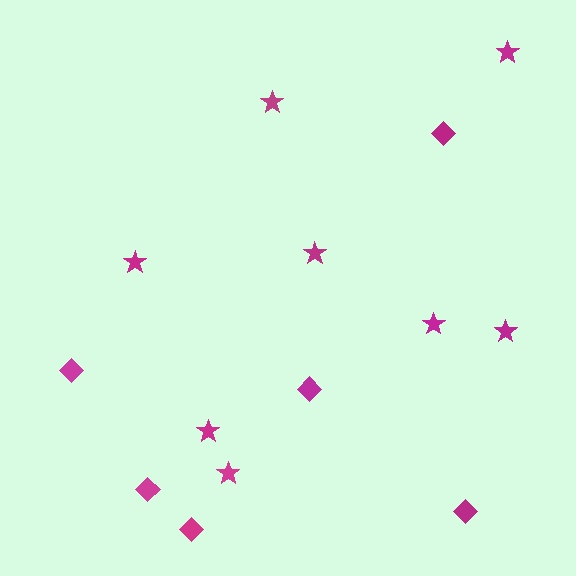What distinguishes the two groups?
There are 2 groups: one group of diamonds (6) and one group of stars (8).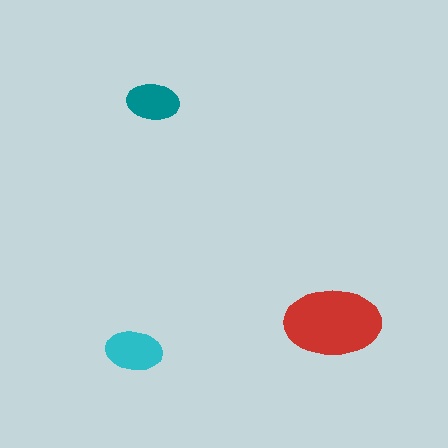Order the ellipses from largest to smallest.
the red one, the cyan one, the teal one.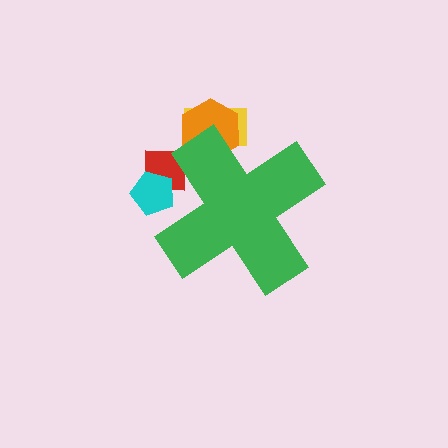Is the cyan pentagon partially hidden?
Yes, the cyan pentagon is partially hidden behind the green cross.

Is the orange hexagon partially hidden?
Yes, the orange hexagon is partially hidden behind the green cross.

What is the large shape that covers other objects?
A green cross.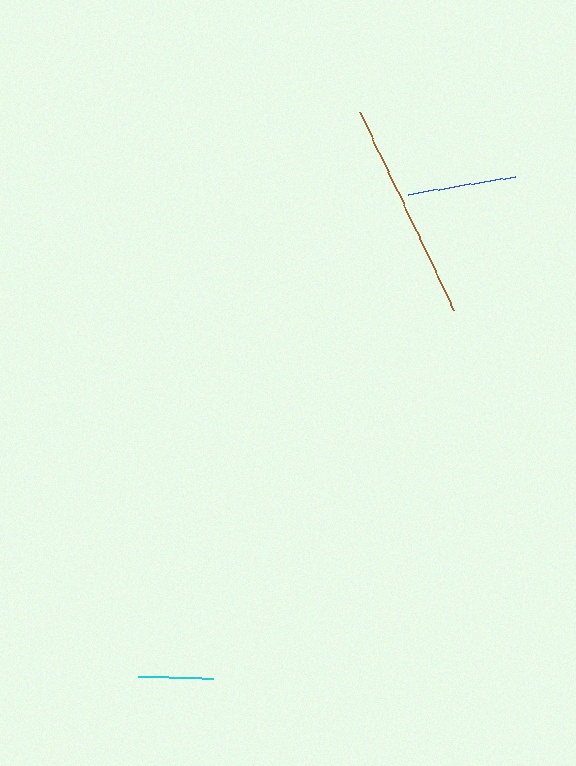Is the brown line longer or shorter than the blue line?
The brown line is longer than the blue line.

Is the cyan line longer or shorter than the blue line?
The blue line is longer than the cyan line.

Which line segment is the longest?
The brown line is the longest at approximately 219 pixels.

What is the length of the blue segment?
The blue segment is approximately 109 pixels long.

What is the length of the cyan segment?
The cyan segment is approximately 75 pixels long.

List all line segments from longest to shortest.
From longest to shortest: brown, blue, cyan.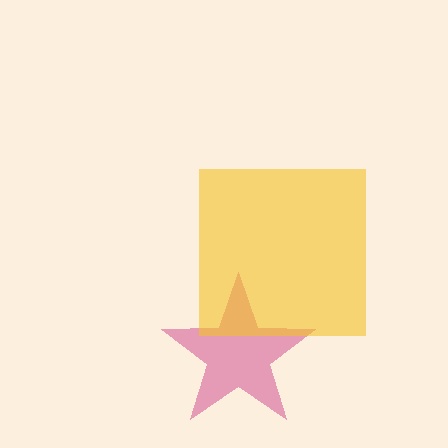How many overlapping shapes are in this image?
There are 2 overlapping shapes in the image.